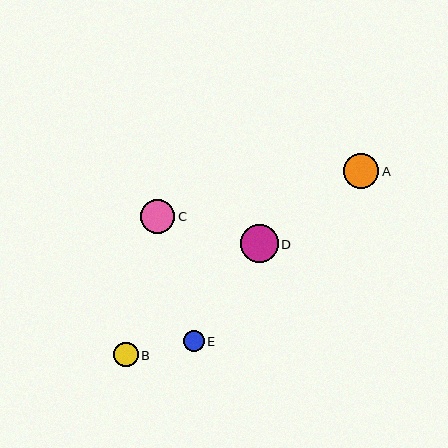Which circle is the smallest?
Circle E is the smallest with a size of approximately 21 pixels.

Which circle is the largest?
Circle D is the largest with a size of approximately 38 pixels.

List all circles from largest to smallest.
From largest to smallest: D, A, C, B, E.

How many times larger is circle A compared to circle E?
Circle A is approximately 1.6 times the size of circle E.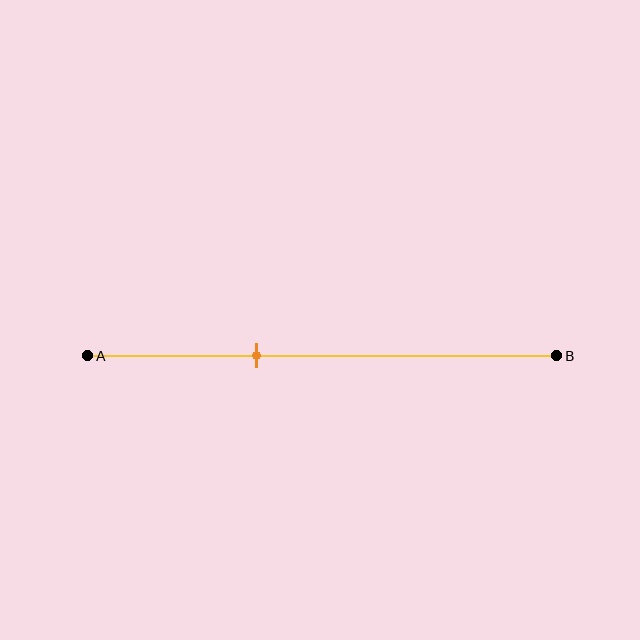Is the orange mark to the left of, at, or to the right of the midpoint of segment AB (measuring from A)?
The orange mark is to the left of the midpoint of segment AB.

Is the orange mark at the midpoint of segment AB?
No, the mark is at about 35% from A, not at the 50% midpoint.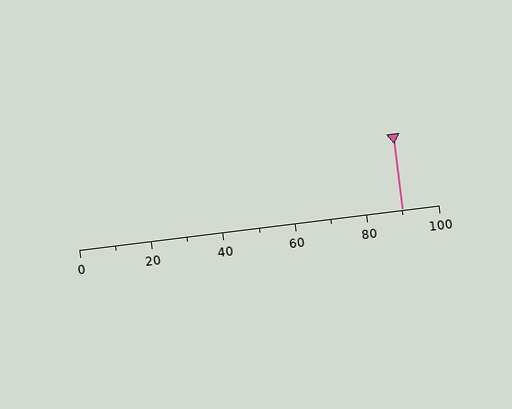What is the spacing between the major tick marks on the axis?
The major ticks are spaced 20 apart.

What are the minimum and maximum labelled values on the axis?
The axis runs from 0 to 100.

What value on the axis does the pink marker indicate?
The marker indicates approximately 90.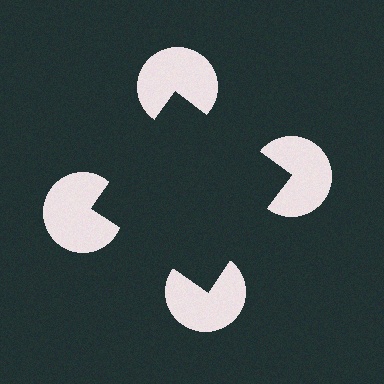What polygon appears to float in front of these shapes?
An illusory square — its edges are inferred from the aligned wedge cuts in the pac-man discs, not physically drawn.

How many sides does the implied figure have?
4 sides.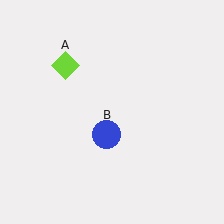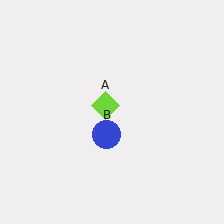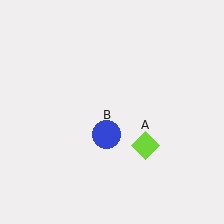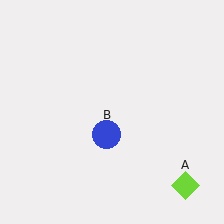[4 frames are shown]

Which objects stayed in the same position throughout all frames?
Blue circle (object B) remained stationary.